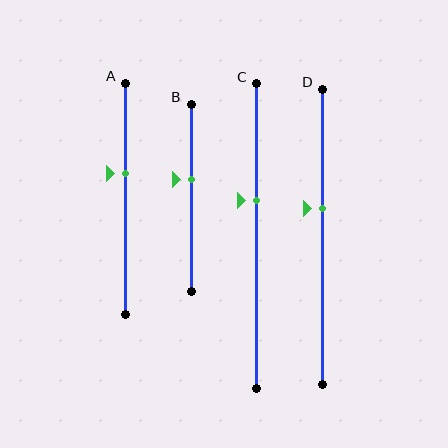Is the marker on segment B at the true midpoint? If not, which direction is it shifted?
No, the marker on segment B is shifted upward by about 10% of the segment length.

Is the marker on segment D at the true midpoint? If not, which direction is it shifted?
No, the marker on segment D is shifted upward by about 9% of the segment length.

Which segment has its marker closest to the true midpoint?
Segment D has its marker closest to the true midpoint.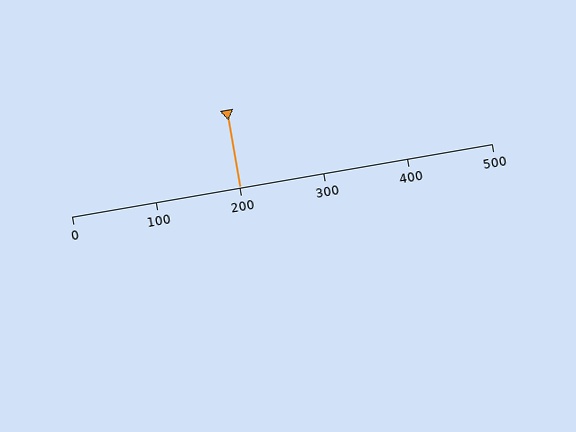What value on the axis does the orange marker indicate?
The marker indicates approximately 200.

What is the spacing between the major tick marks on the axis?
The major ticks are spaced 100 apart.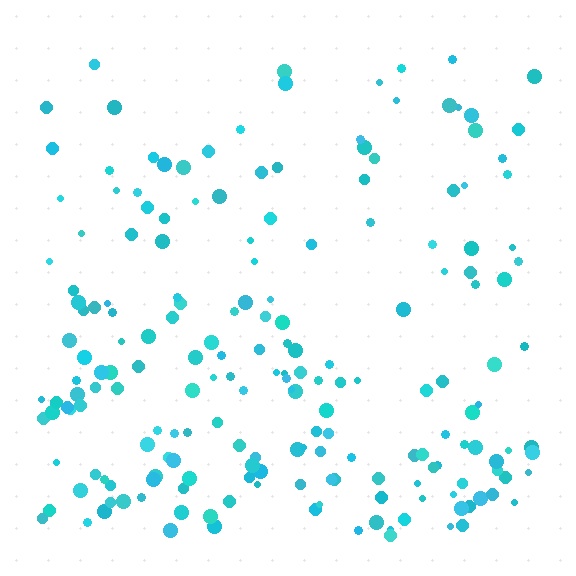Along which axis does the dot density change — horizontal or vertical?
Vertical.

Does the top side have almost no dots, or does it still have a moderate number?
Still a moderate number, just noticeably fewer than the bottom.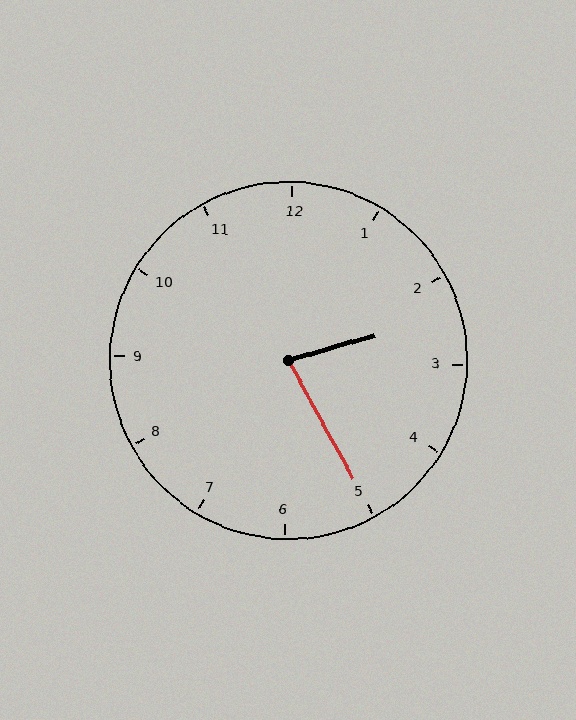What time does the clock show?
2:25.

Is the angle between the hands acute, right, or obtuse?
It is acute.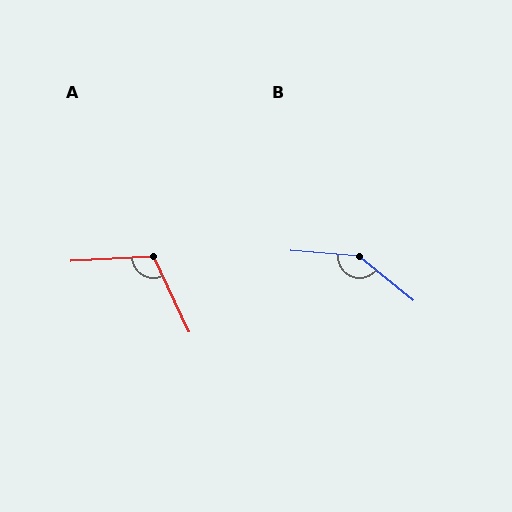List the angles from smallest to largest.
A (112°), B (146°).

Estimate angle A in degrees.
Approximately 112 degrees.